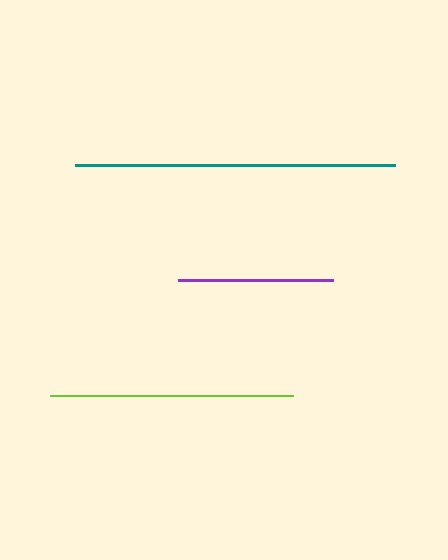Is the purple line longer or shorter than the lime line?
The lime line is longer than the purple line.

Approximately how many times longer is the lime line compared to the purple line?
The lime line is approximately 1.6 times the length of the purple line.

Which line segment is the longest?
The teal line is the longest at approximately 320 pixels.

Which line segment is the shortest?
The purple line is the shortest at approximately 155 pixels.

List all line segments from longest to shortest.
From longest to shortest: teal, lime, purple.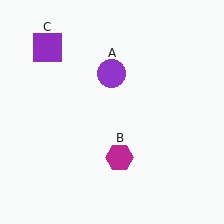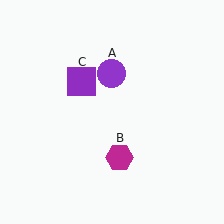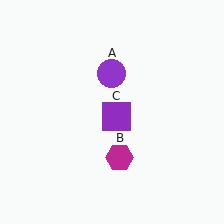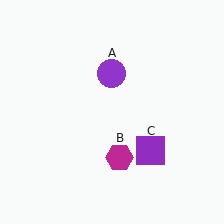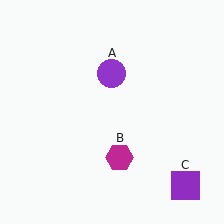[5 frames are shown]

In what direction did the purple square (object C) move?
The purple square (object C) moved down and to the right.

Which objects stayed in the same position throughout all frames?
Purple circle (object A) and magenta hexagon (object B) remained stationary.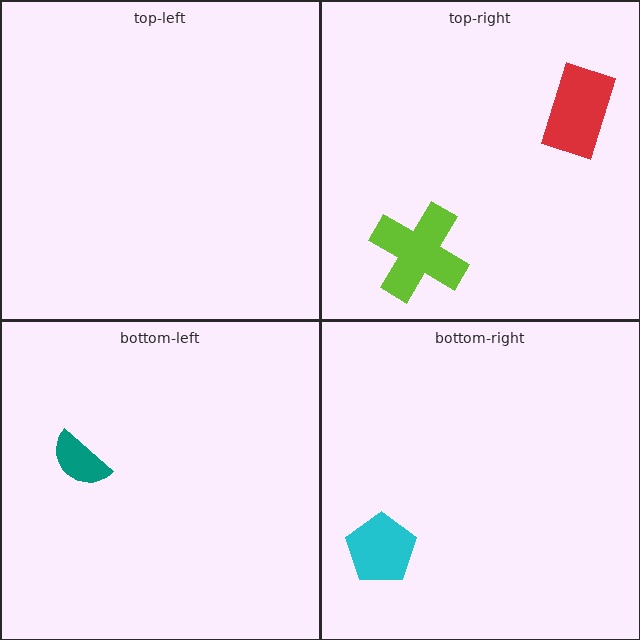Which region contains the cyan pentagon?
The bottom-right region.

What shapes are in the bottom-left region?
The teal semicircle.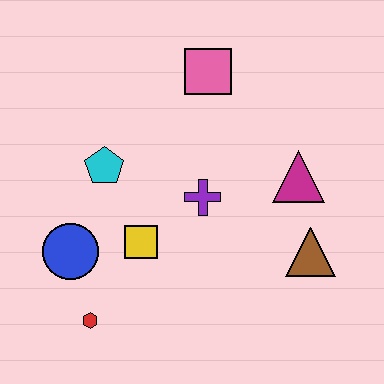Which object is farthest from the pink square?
The red hexagon is farthest from the pink square.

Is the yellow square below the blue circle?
No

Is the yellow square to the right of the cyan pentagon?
Yes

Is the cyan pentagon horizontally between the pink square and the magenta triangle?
No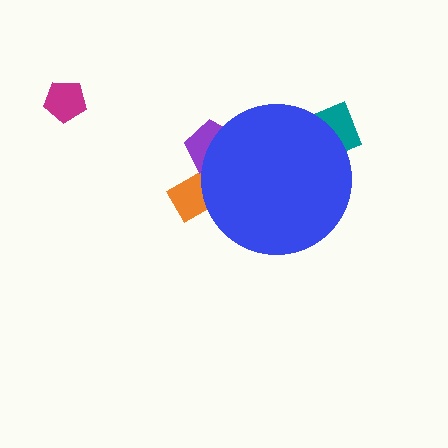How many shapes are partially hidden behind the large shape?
3 shapes are partially hidden.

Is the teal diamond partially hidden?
Yes, the teal diamond is partially hidden behind the blue circle.